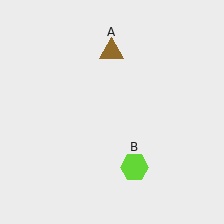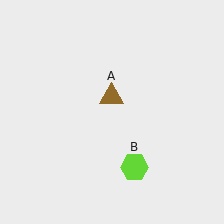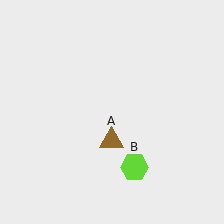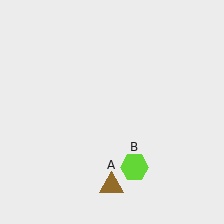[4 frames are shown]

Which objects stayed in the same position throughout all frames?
Lime hexagon (object B) remained stationary.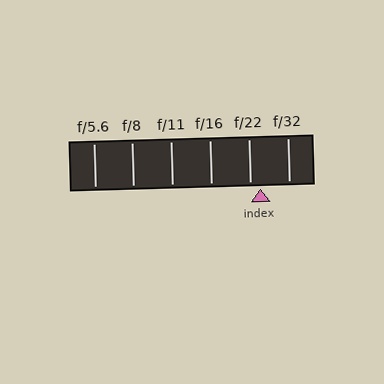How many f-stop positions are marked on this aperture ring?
There are 6 f-stop positions marked.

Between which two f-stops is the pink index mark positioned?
The index mark is between f/22 and f/32.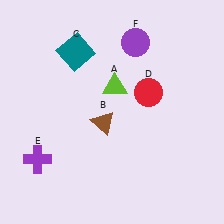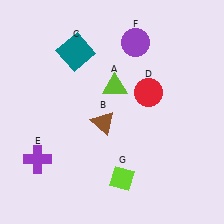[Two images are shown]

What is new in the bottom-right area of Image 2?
A lime diamond (G) was added in the bottom-right area of Image 2.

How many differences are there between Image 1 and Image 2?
There is 1 difference between the two images.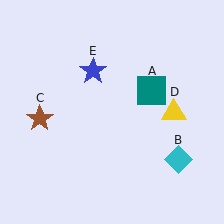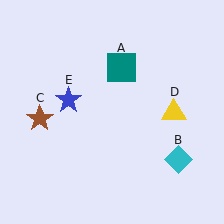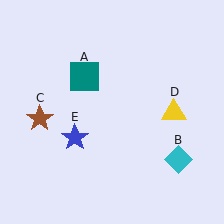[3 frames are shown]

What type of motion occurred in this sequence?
The teal square (object A), blue star (object E) rotated counterclockwise around the center of the scene.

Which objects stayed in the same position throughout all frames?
Cyan diamond (object B) and brown star (object C) and yellow triangle (object D) remained stationary.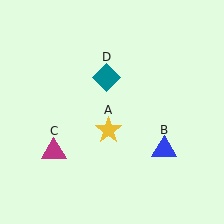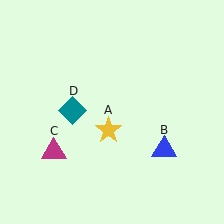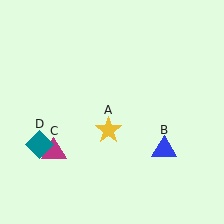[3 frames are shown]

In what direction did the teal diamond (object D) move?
The teal diamond (object D) moved down and to the left.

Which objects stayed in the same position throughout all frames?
Yellow star (object A) and blue triangle (object B) and magenta triangle (object C) remained stationary.